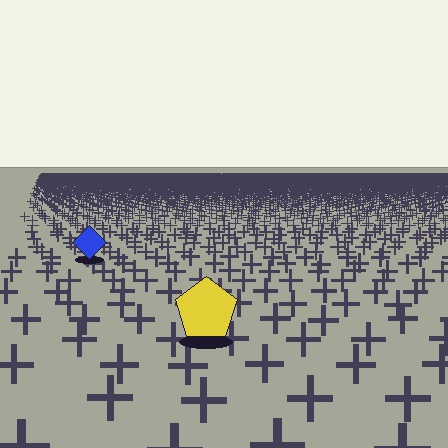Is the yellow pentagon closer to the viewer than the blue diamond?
Yes. The yellow pentagon is closer — you can tell from the texture gradient: the ground texture is coarser near it.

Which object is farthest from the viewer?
The blue diamond is farthest from the viewer. It appears smaller and the ground texture around it is denser.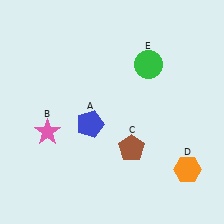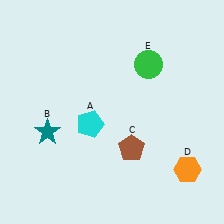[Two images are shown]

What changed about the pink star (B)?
In Image 1, B is pink. In Image 2, it changed to teal.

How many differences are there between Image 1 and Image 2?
There are 2 differences between the two images.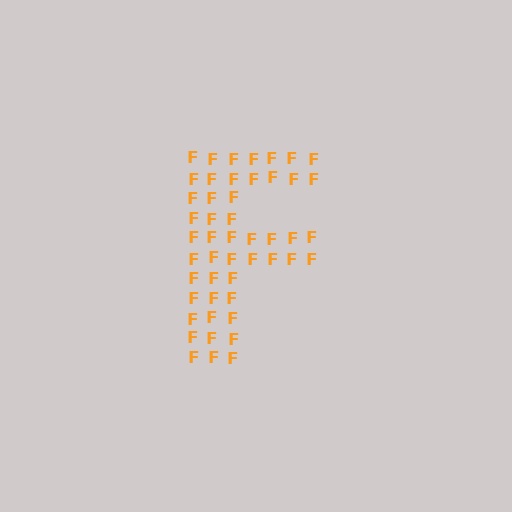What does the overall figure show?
The overall figure shows the letter F.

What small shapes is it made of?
It is made of small letter F's.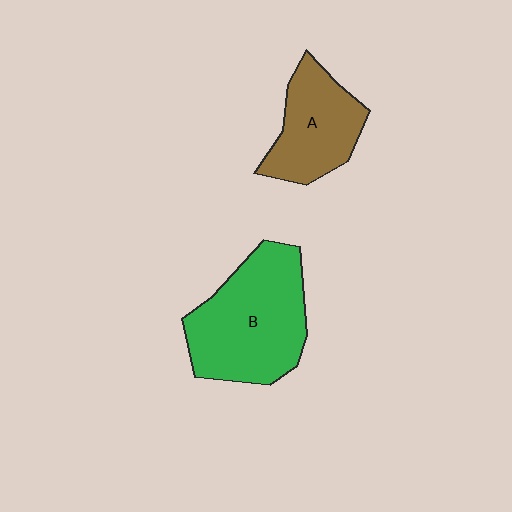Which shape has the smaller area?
Shape A (brown).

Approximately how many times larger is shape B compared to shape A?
Approximately 1.6 times.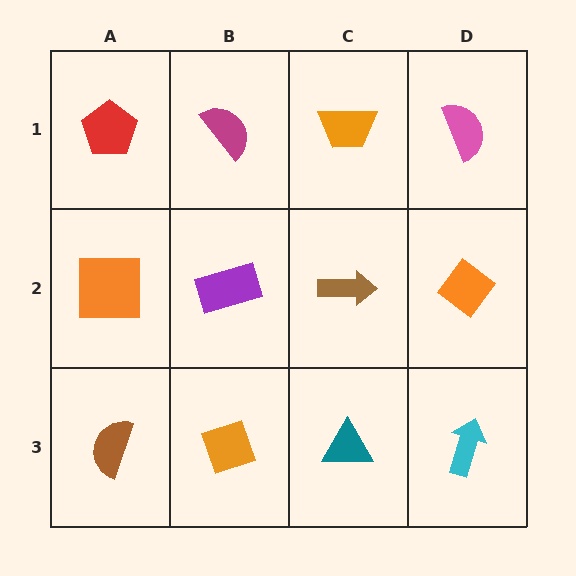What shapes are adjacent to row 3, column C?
A brown arrow (row 2, column C), an orange diamond (row 3, column B), a cyan arrow (row 3, column D).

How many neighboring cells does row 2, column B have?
4.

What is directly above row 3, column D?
An orange diamond.